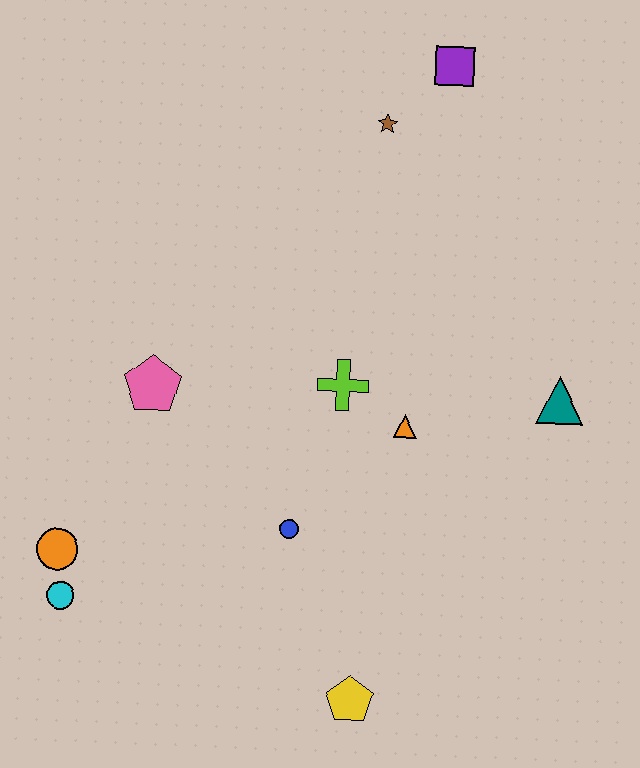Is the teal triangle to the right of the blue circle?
Yes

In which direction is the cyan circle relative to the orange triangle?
The cyan circle is to the left of the orange triangle.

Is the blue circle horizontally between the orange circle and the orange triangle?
Yes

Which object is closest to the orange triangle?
The lime cross is closest to the orange triangle.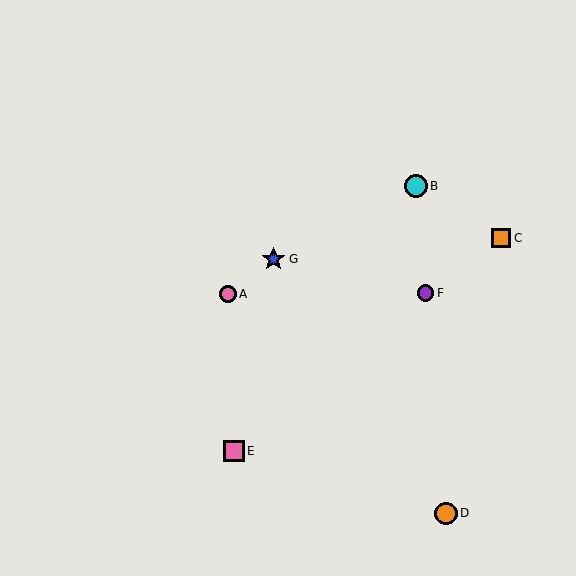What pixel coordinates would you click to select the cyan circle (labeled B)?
Click at (416, 186) to select the cyan circle B.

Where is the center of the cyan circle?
The center of the cyan circle is at (416, 186).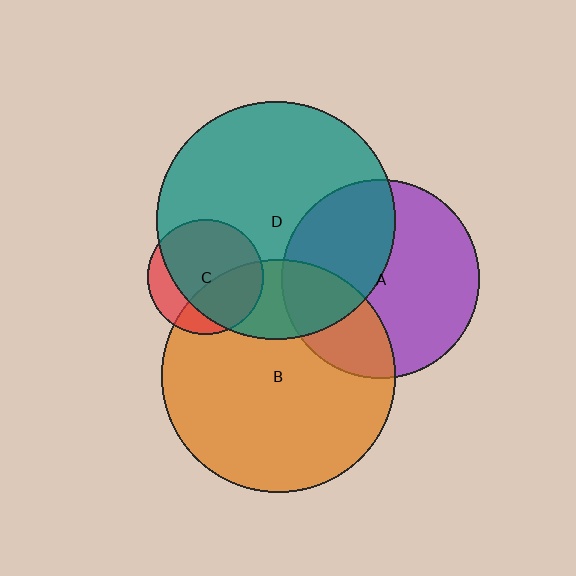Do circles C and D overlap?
Yes.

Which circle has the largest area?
Circle D (teal).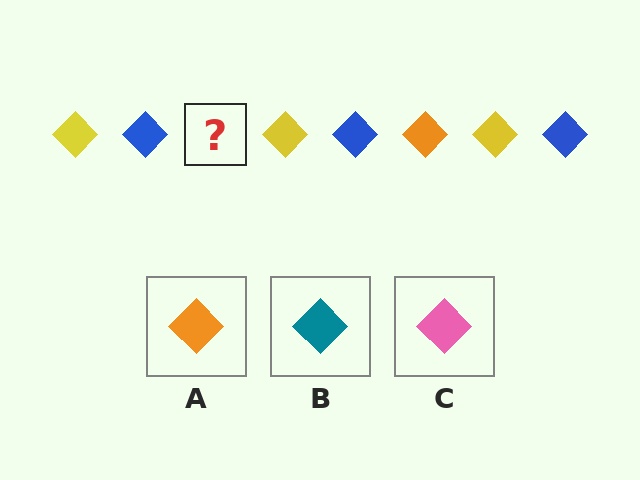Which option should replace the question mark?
Option A.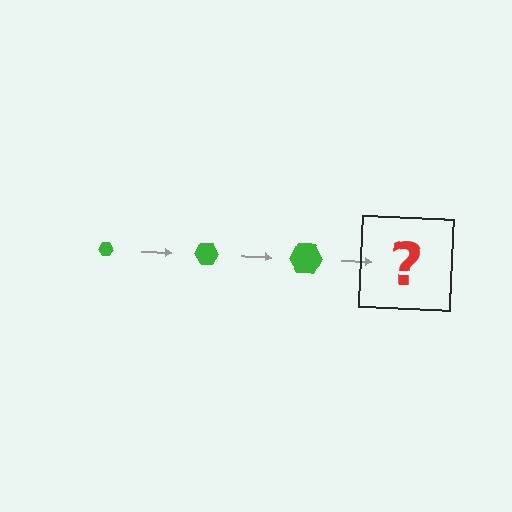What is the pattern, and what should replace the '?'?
The pattern is that the hexagon gets progressively larger each step. The '?' should be a green hexagon, larger than the previous one.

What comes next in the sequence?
The next element should be a green hexagon, larger than the previous one.